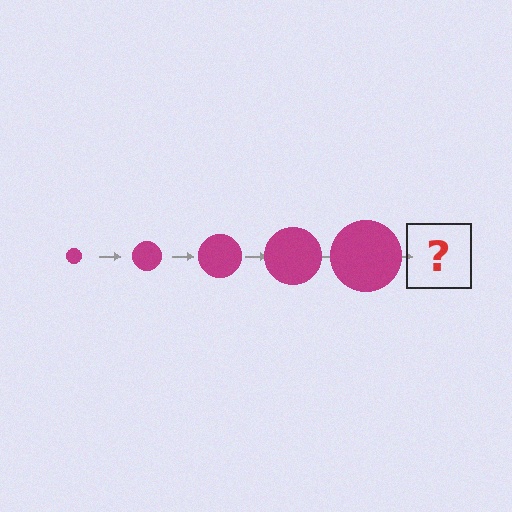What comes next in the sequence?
The next element should be a magenta circle, larger than the previous one.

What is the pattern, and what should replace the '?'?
The pattern is that the circle gets progressively larger each step. The '?' should be a magenta circle, larger than the previous one.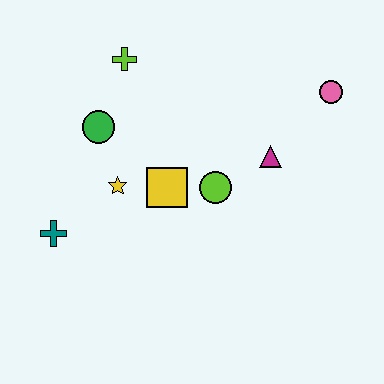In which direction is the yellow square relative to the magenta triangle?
The yellow square is to the left of the magenta triangle.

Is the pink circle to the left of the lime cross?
No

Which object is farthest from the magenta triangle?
The teal cross is farthest from the magenta triangle.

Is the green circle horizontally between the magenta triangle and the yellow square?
No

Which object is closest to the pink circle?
The magenta triangle is closest to the pink circle.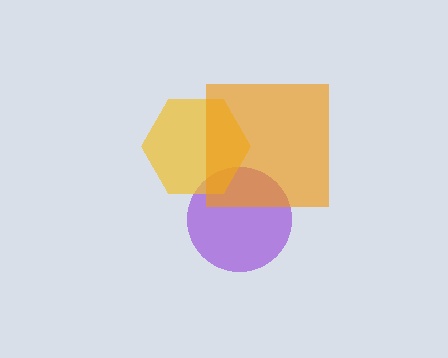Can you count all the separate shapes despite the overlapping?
Yes, there are 3 separate shapes.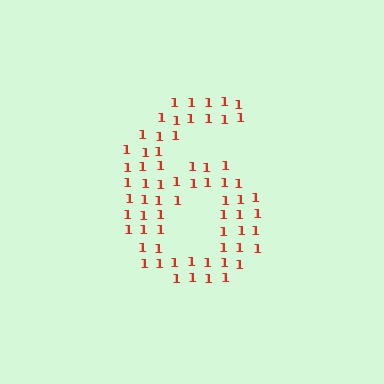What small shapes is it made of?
It is made of small digit 1's.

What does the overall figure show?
The overall figure shows the digit 6.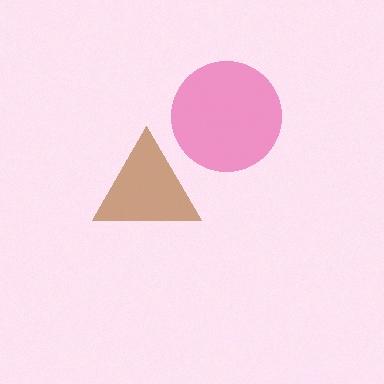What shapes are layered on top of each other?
The layered shapes are: a brown triangle, a pink circle.